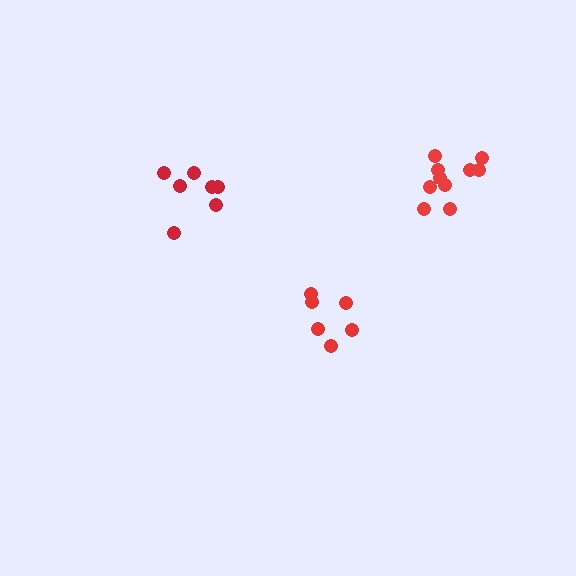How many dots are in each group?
Group 1: 10 dots, Group 2: 7 dots, Group 3: 6 dots (23 total).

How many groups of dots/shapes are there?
There are 3 groups.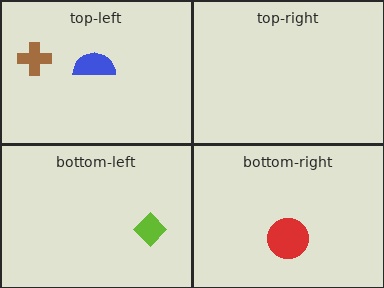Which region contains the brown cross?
The top-left region.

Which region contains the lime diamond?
The bottom-left region.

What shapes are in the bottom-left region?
The lime diamond.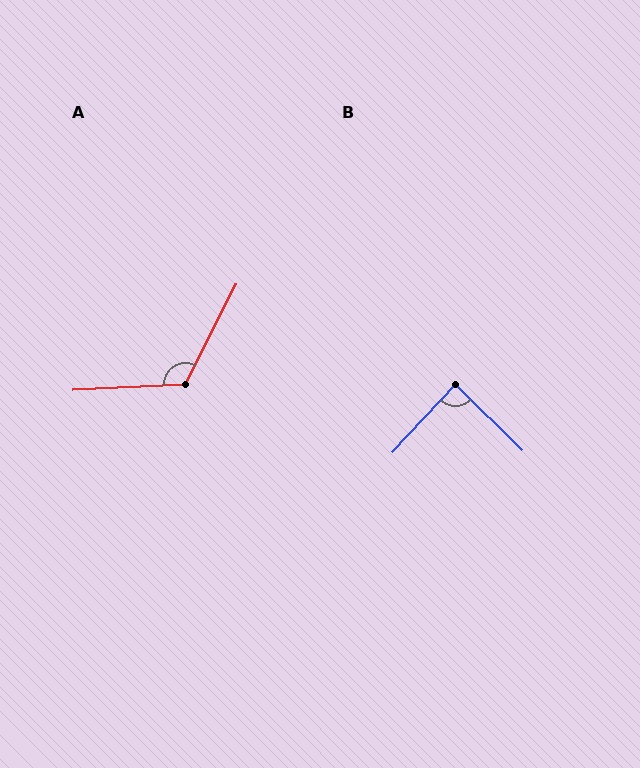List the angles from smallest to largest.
B (88°), A (119°).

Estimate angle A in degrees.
Approximately 119 degrees.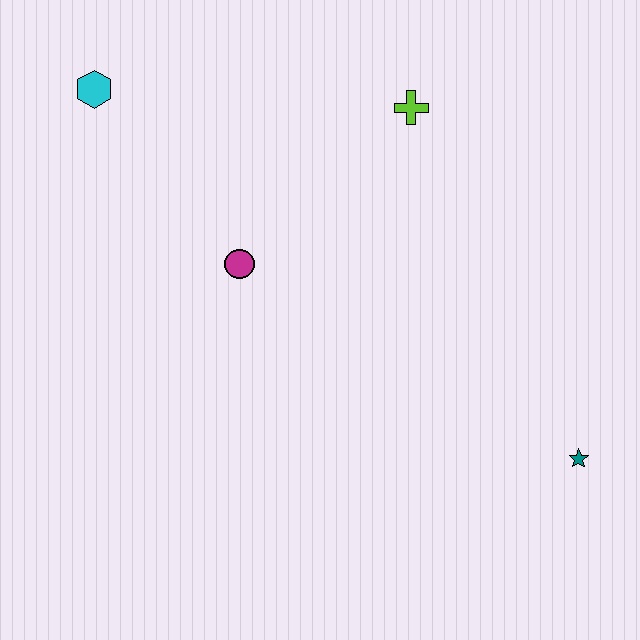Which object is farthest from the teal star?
The cyan hexagon is farthest from the teal star.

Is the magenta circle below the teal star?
No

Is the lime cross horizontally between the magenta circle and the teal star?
Yes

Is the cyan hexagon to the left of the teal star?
Yes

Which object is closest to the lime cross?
The magenta circle is closest to the lime cross.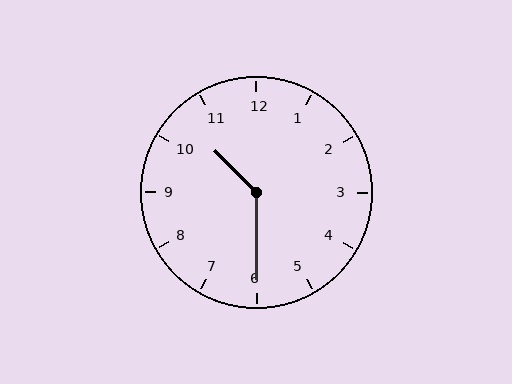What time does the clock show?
10:30.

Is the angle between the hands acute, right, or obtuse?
It is obtuse.